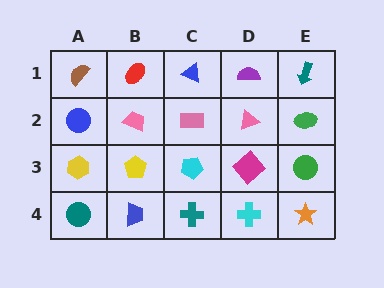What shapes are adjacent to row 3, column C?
A pink rectangle (row 2, column C), a teal cross (row 4, column C), a yellow pentagon (row 3, column B), a magenta diamond (row 3, column D).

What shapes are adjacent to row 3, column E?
A green ellipse (row 2, column E), an orange star (row 4, column E), a magenta diamond (row 3, column D).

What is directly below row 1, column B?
A pink trapezoid.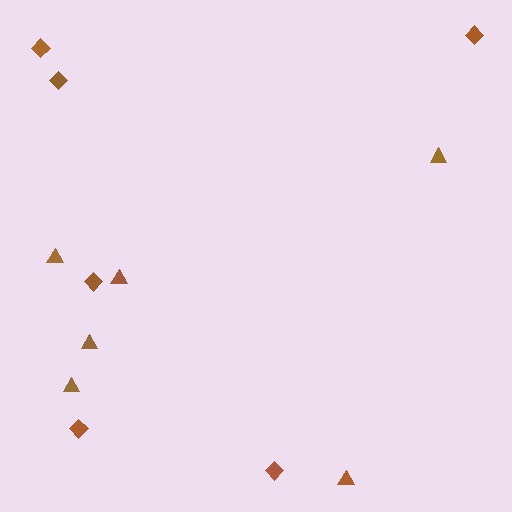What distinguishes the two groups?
There are 2 groups: one group of diamonds (6) and one group of triangles (6).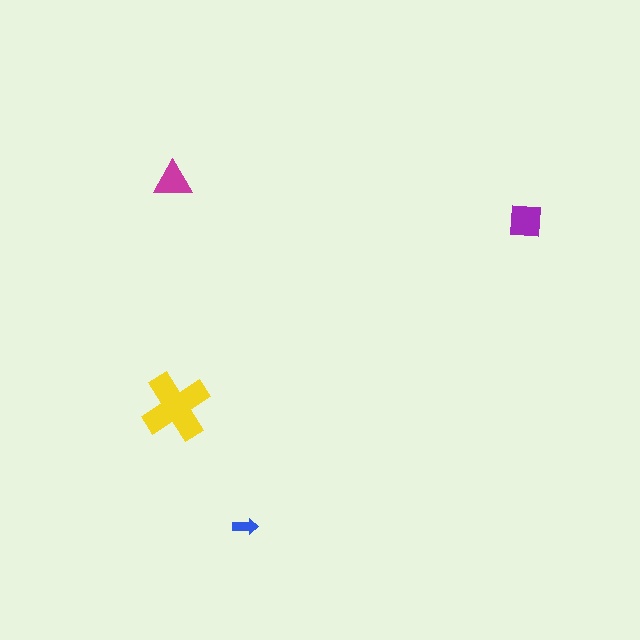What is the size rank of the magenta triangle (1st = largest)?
3rd.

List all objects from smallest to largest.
The blue arrow, the magenta triangle, the purple square, the yellow cross.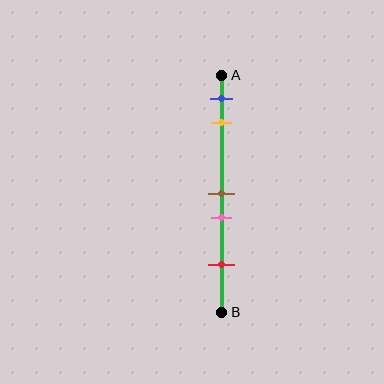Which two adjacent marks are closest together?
The brown and pink marks are the closest adjacent pair.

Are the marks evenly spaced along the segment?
No, the marks are not evenly spaced.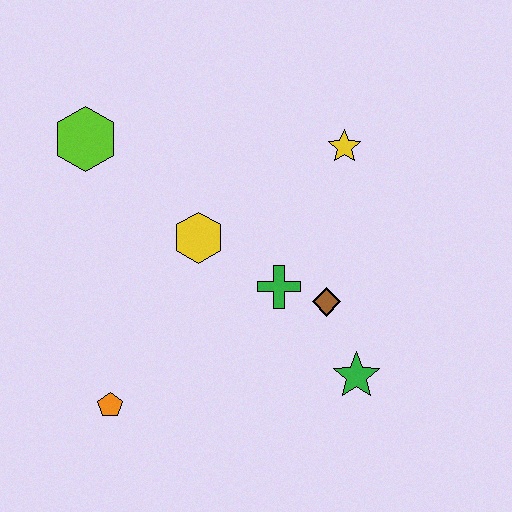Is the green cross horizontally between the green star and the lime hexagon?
Yes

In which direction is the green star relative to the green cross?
The green star is below the green cross.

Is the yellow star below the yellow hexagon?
No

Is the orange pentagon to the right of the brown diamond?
No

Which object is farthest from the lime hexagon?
The green star is farthest from the lime hexagon.